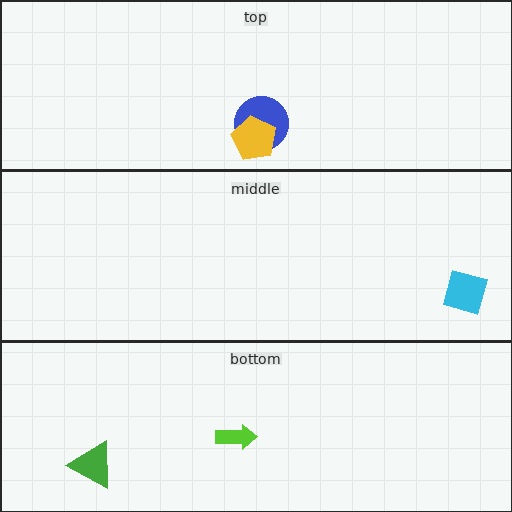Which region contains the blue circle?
The top region.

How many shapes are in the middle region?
1.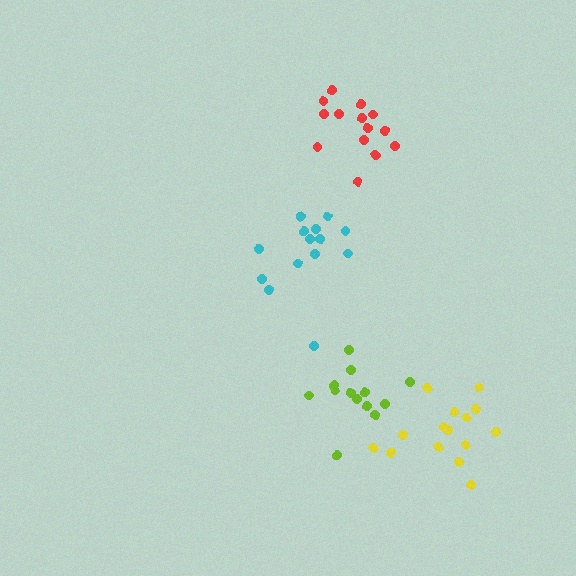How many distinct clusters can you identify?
There are 4 distinct clusters.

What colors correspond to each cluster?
The clusters are colored: yellow, cyan, lime, red.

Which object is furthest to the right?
The yellow cluster is rightmost.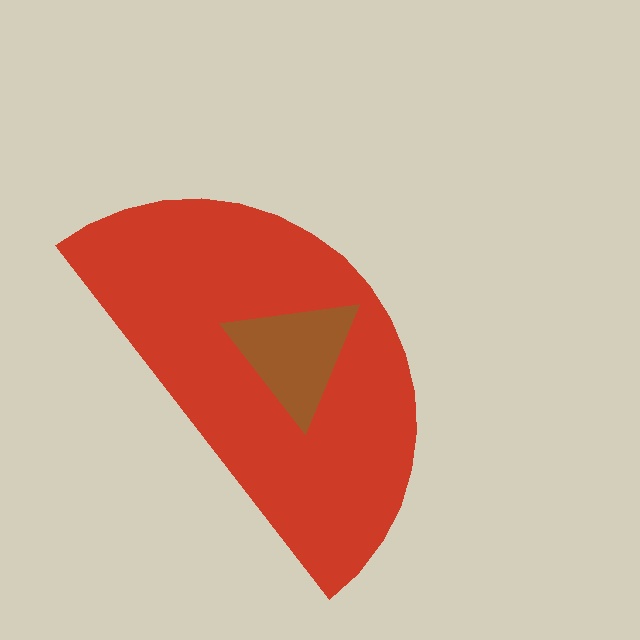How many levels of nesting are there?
2.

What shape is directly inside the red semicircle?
The brown triangle.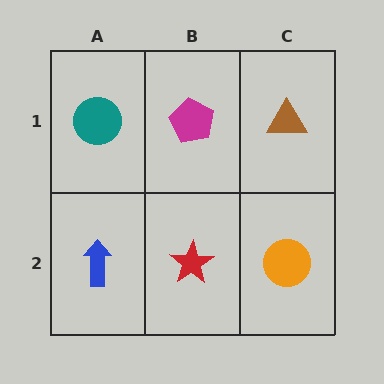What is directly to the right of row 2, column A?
A red star.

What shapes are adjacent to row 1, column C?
An orange circle (row 2, column C), a magenta pentagon (row 1, column B).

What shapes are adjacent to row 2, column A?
A teal circle (row 1, column A), a red star (row 2, column B).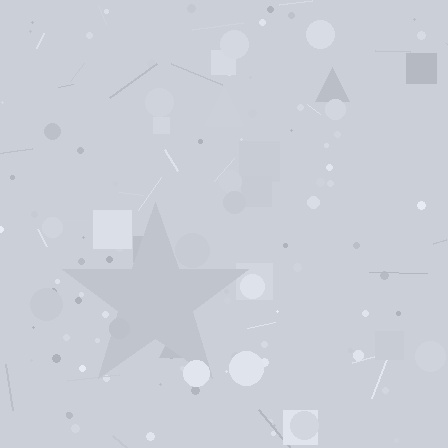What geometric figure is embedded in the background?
A star is embedded in the background.